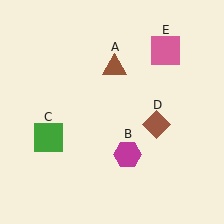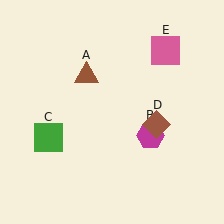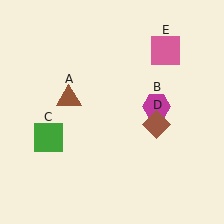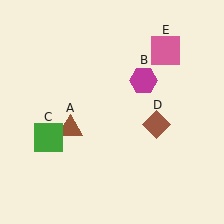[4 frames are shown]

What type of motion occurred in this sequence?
The brown triangle (object A), magenta hexagon (object B) rotated counterclockwise around the center of the scene.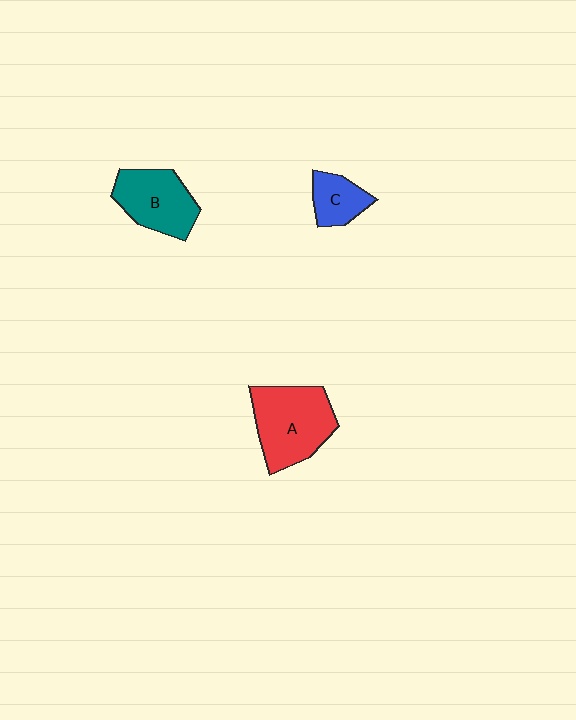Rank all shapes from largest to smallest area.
From largest to smallest: A (red), B (teal), C (blue).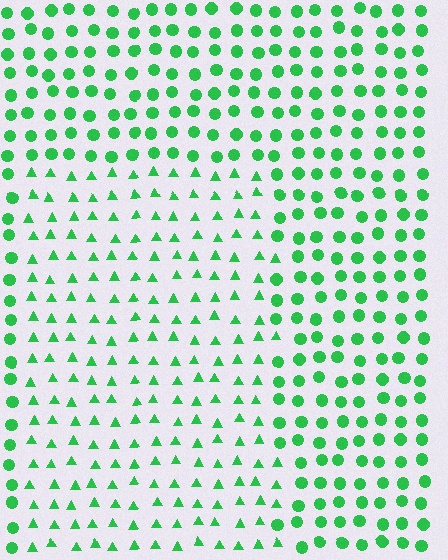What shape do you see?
I see a rectangle.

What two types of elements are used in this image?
The image uses triangles inside the rectangle region and circles outside it.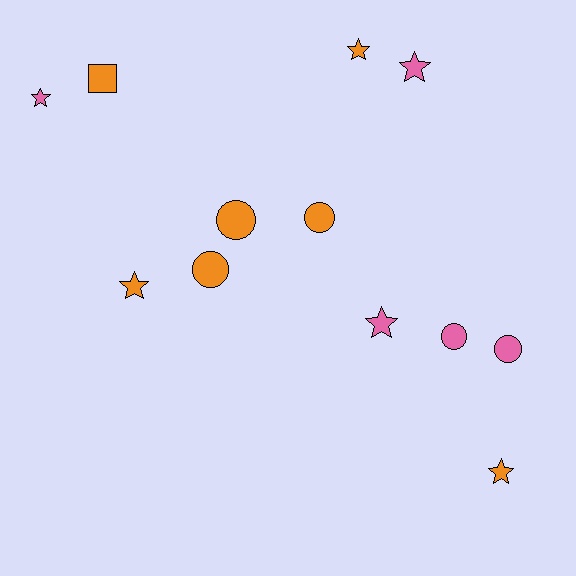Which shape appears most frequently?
Star, with 6 objects.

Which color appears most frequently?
Orange, with 7 objects.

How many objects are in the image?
There are 12 objects.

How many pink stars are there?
There are 3 pink stars.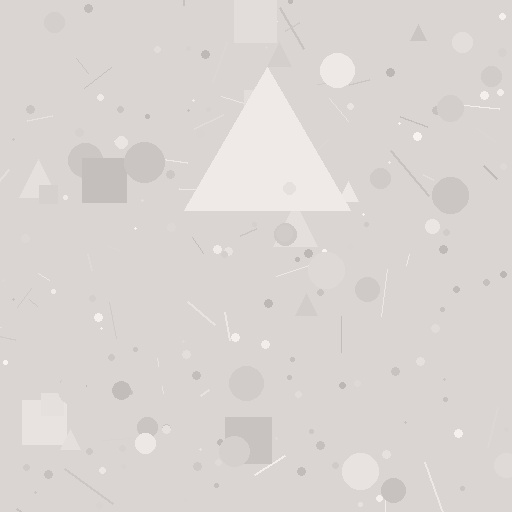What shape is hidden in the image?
A triangle is hidden in the image.